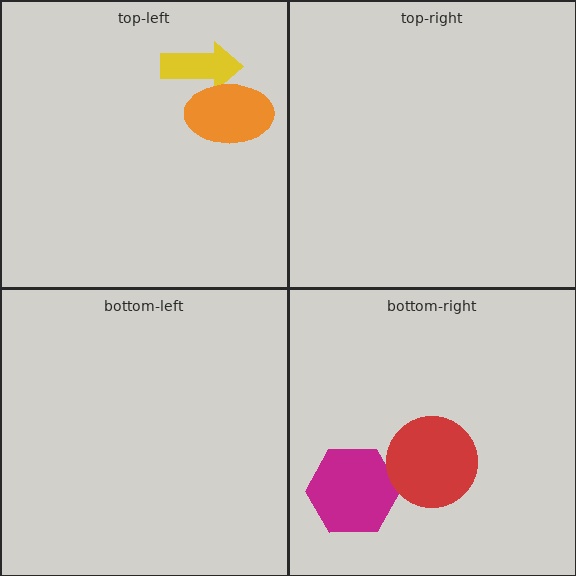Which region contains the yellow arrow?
The top-left region.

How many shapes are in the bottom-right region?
2.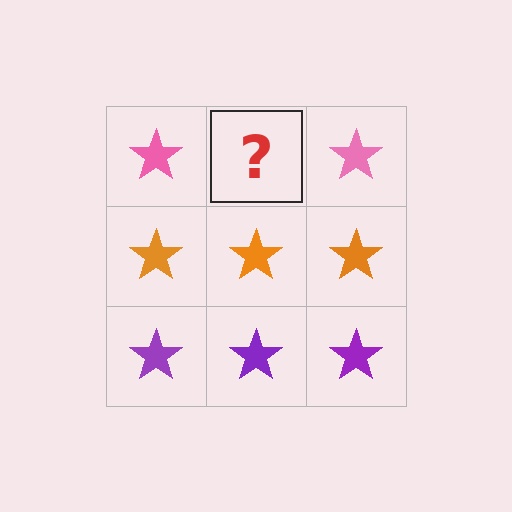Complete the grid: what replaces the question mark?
The question mark should be replaced with a pink star.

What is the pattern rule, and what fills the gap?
The rule is that each row has a consistent color. The gap should be filled with a pink star.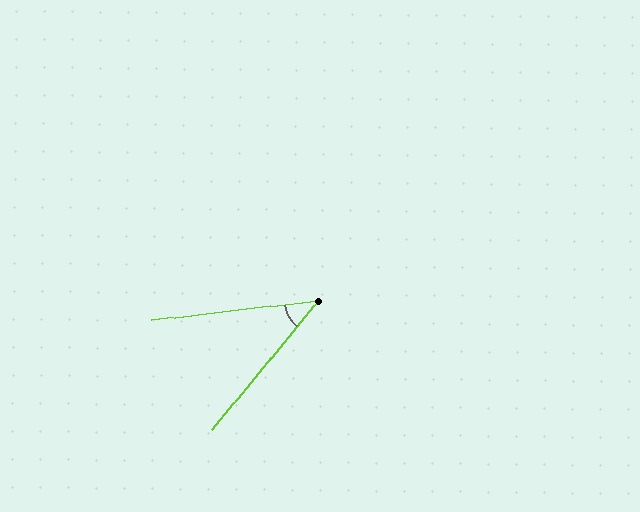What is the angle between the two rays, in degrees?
Approximately 44 degrees.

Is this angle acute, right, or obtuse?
It is acute.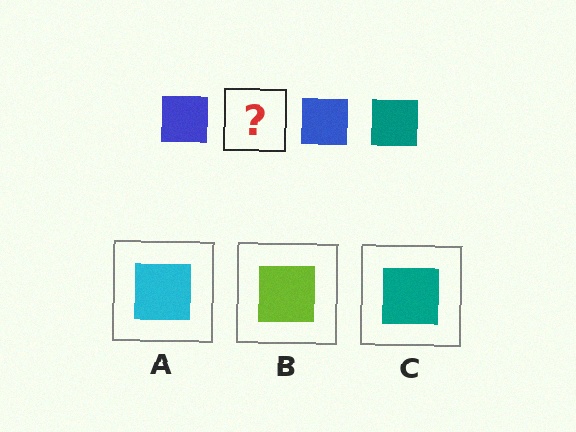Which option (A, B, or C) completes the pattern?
C.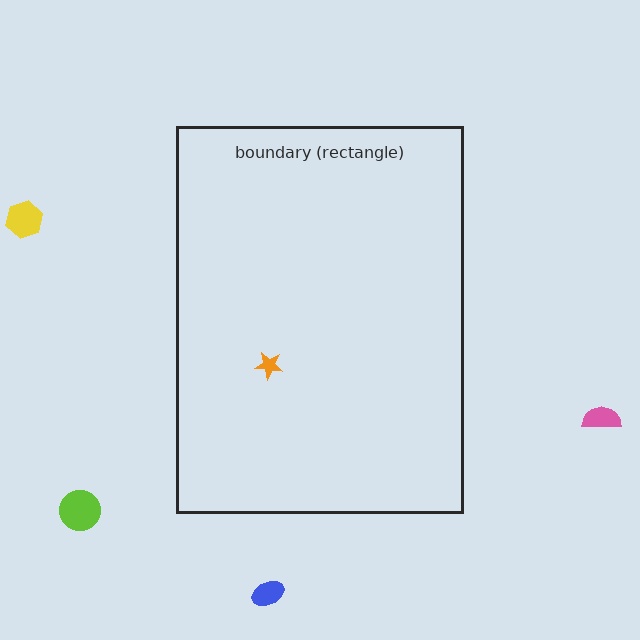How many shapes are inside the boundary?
1 inside, 4 outside.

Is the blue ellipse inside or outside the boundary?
Outside.